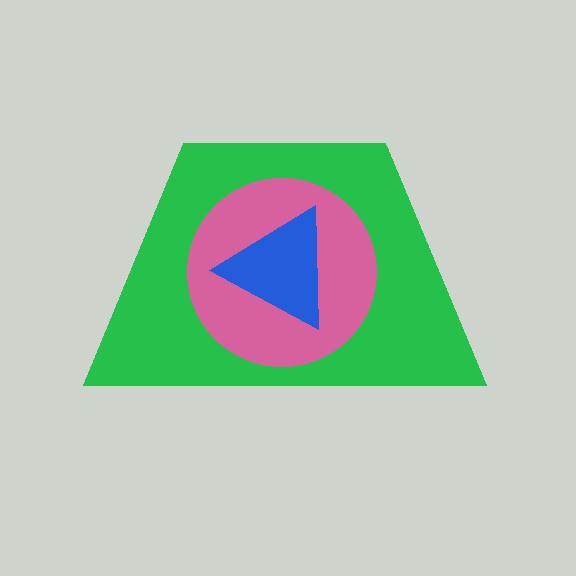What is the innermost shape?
The blue triangle.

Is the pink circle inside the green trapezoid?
Yes.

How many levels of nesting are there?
3.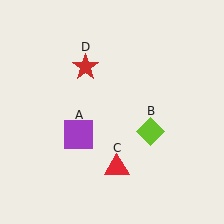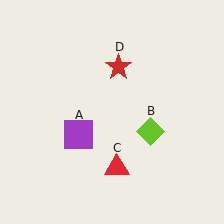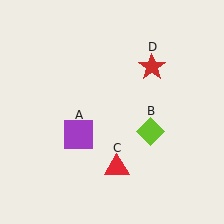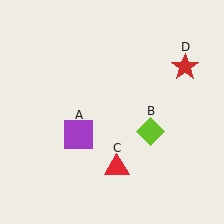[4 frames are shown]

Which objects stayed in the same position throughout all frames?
Purple square (object A) and lime diamond (object B) and red triangle (object C) remained stationary.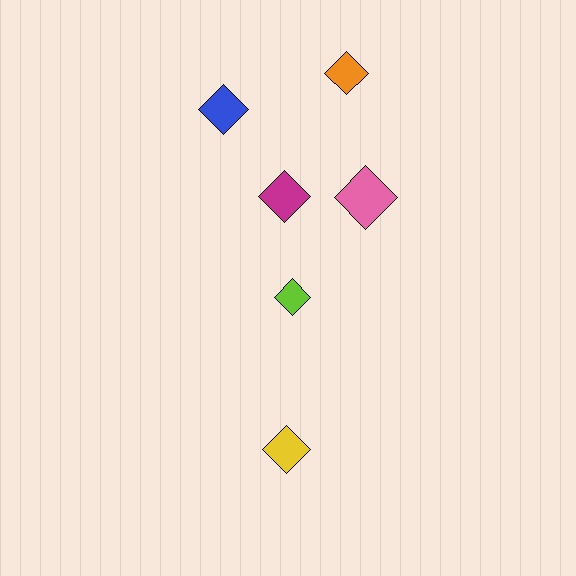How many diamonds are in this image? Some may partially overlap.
There are 6 diamonds.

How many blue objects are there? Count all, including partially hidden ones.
There is 1 blue object.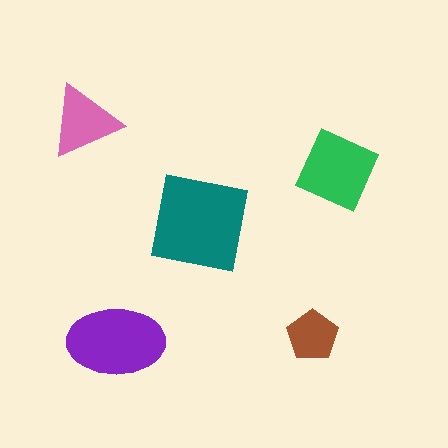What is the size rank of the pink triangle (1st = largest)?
4th.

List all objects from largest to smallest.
The teal square, the purple ellipse, the green square, the pink triangle, the brown pentagon.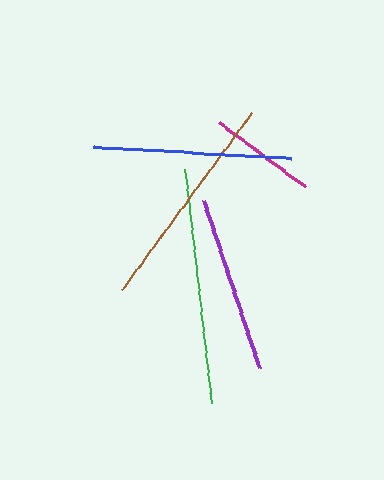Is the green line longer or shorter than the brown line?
The green line is longer than the brown line.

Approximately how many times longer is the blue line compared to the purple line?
The blue line is approximately 1.1 times the length of the purple line.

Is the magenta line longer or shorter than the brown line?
The brown line is longer than the magenta line.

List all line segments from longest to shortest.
From longest to shortest: green, brown, blue, purple, magenta.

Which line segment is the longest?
The green line is the longest at approximately 236 pixels.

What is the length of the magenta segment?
The magenta segment is approximately 108 pixels long.